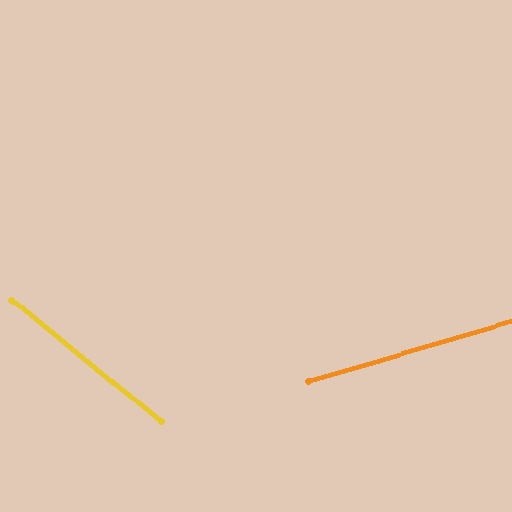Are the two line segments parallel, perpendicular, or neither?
Neither parallel nor perpendicular — they differ by about 56°.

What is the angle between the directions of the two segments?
Approximately 56 degrees.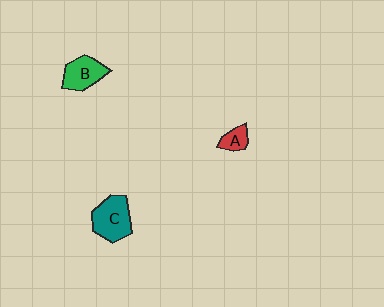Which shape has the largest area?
Shape C (teal).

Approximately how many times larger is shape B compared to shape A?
Approximately 2.0 times.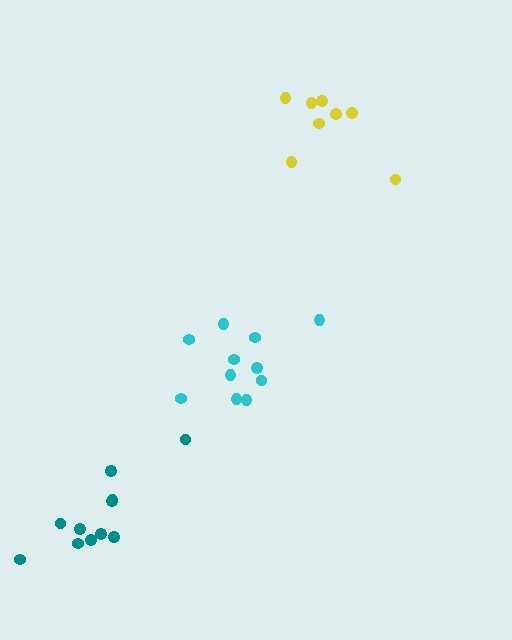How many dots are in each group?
Group 1: 11 dots, Group 2: 8 dots, Group 3: 11 dots (30 total).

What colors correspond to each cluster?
The clusters are colored: cyan, yellow, teal.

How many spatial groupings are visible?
There are 3 spatial groupings.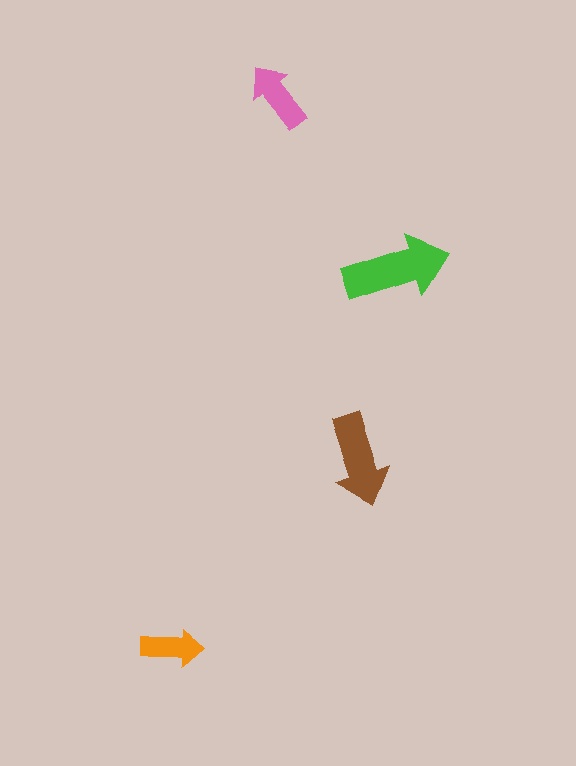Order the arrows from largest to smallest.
the green one, the brown one, the pink one, the orange one.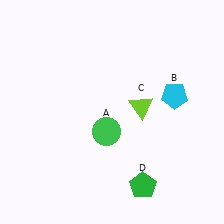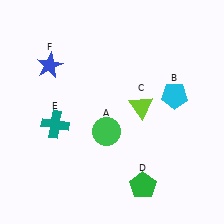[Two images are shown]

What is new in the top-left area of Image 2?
A blue star (F) was added in the top-left area of Image 2.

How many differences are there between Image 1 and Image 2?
There are 2 differences between the two images.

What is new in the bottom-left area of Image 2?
A teal cross (E) was added in the bottom-left area of Image 2.